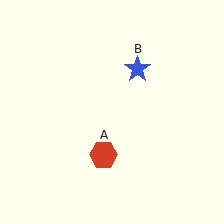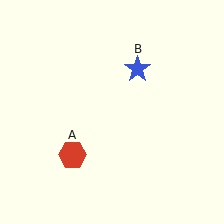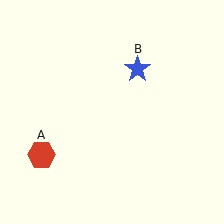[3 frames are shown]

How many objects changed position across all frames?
1 object changed position: red hexagon (object A).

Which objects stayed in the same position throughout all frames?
Blue star (object B) remained stationary.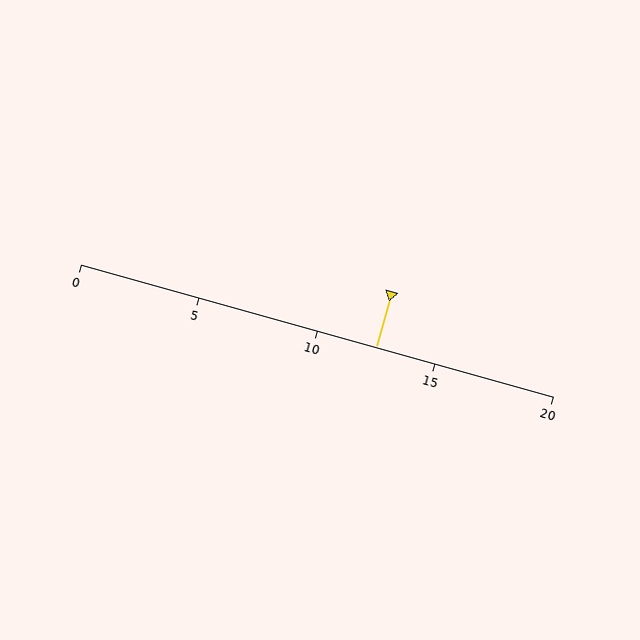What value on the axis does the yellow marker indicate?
The marker indicates approximately 12.5.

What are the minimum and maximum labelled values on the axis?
The axis runs from 0 to 20.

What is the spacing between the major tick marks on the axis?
The major ticks are spaced 5 apart.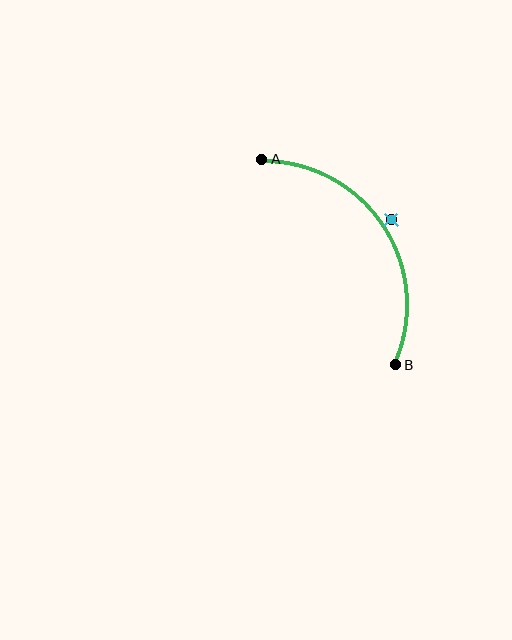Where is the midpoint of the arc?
The arc midpoint is the point on the curve farthest from the straight line joining A and B. It sits to the right of that line.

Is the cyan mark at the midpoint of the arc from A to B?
No — the cyan mark does not lie on the arc at all. It sits slightly outside the curve.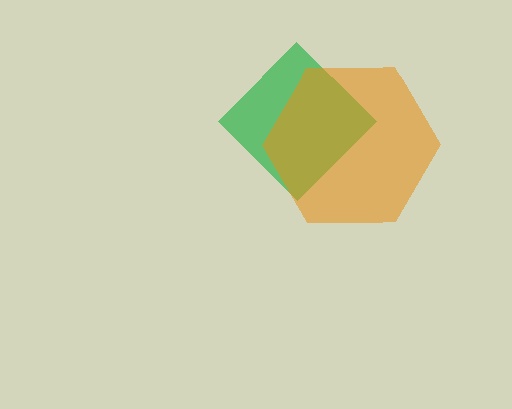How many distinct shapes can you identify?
There are 2 distinct shapes: a green diamond, an orange hexagon.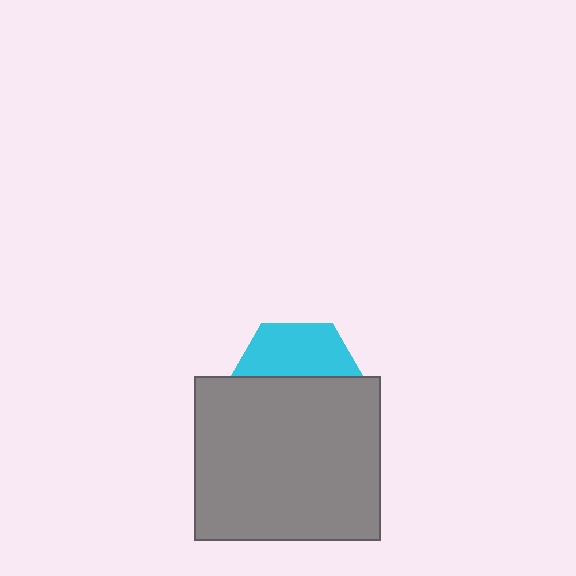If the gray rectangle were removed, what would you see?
You would see the complete cyan hexagon.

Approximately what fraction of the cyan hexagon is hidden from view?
Roughly 60% of the cyan hexagon is hidden behind the gray rectangle.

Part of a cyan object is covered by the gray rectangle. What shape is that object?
It is a hexagon.